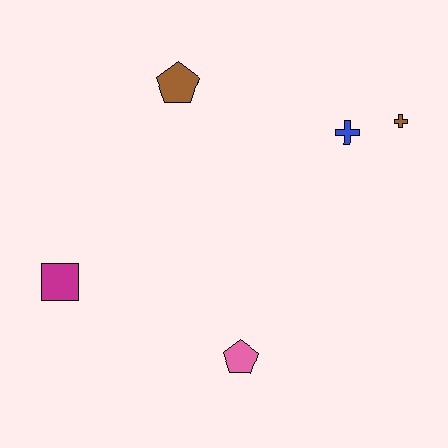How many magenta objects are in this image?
There is 1 magenta object.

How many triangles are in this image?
There are no triangles.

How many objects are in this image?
There are 5 objects.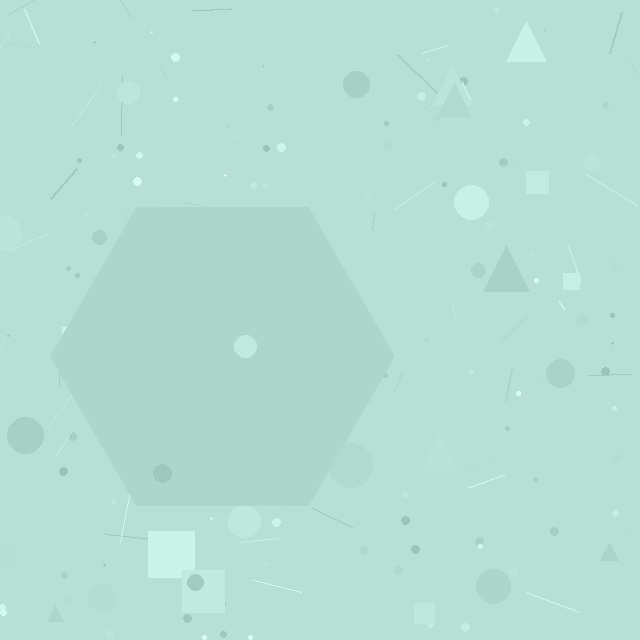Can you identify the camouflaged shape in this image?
The camouflaged shape is a hexagon.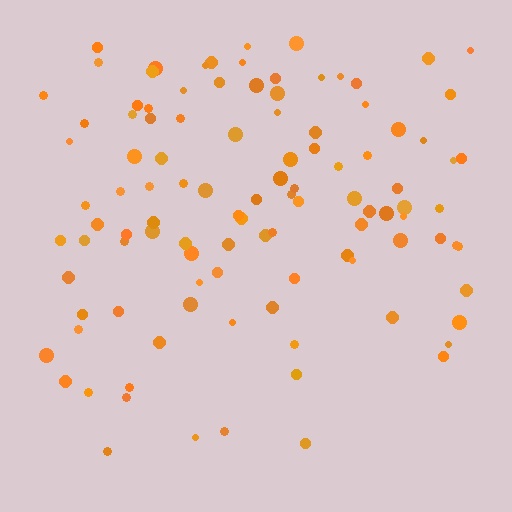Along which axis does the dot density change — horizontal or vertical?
Vertical.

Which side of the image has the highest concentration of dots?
The top.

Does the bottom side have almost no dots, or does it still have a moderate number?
Still a moderate number, just noticeably fewer than the top.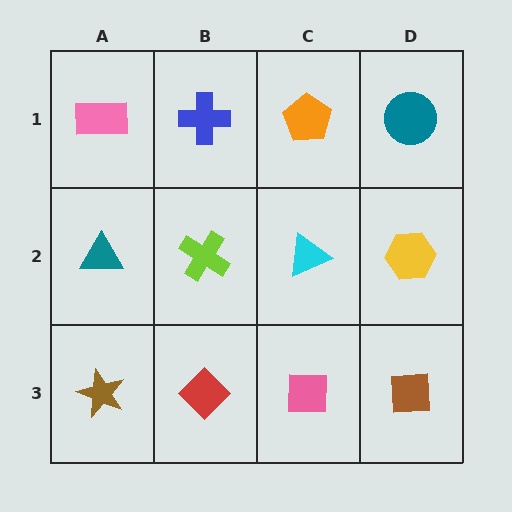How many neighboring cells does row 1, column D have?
2.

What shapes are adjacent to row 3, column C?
A cyan triangle (row 2, column C), a red diamond (row 3, column B), a brown square (row 3, column D).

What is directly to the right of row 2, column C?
A yellow hexagon.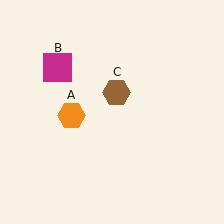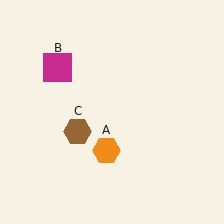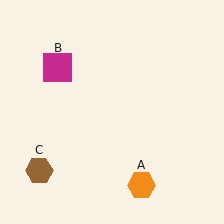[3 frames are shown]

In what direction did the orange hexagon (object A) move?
The orange hexagon (object A) moved down and to the right.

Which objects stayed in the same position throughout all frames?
Magenta square (object B) remained stationary.